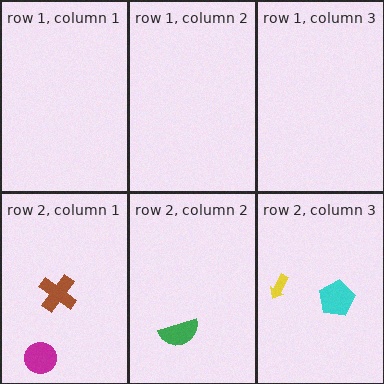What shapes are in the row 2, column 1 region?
The magenta circle, the brown cross.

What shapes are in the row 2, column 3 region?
The yellow arrow, the cyan pentagon.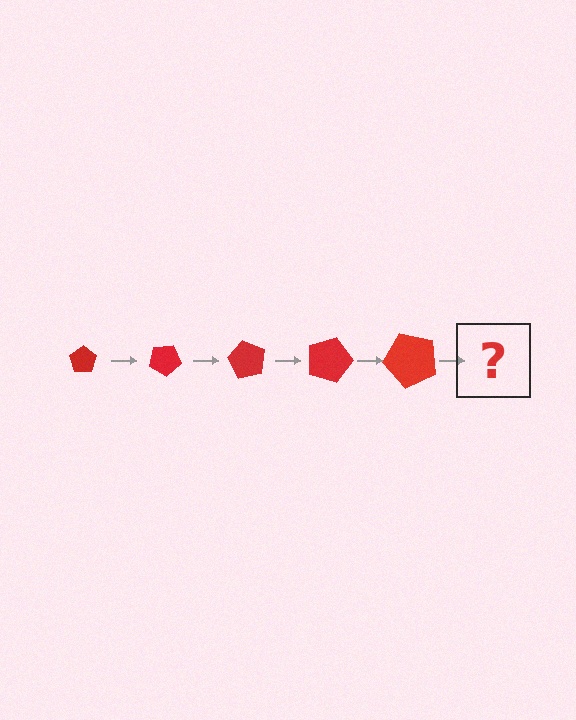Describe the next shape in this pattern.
It should be a pentagon, larger than the previous one and rotated 150 degrees from the start.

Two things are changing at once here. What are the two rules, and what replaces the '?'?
The two rules are that the pentagon grows larger each step and it rotates 30 degrees each step. The '?' should be a pentagon, larger than the previous one and rotated 150 degrees from the start.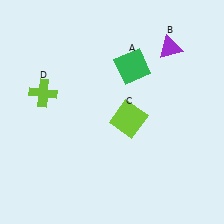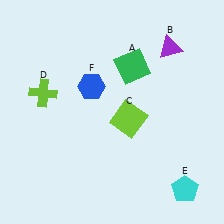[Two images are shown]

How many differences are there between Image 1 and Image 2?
There are 2 differences between the two images.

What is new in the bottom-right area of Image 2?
A cyan pentagon (E) was added in the bottom-right area of Image 2.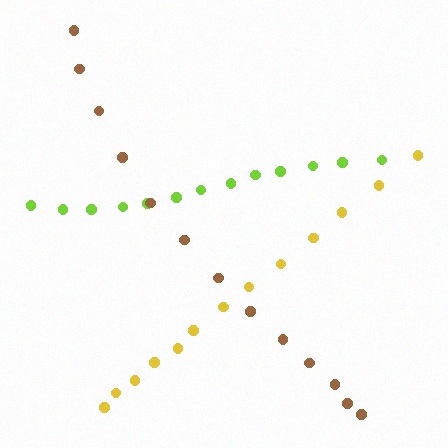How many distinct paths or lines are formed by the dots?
There are 3 distinct paths.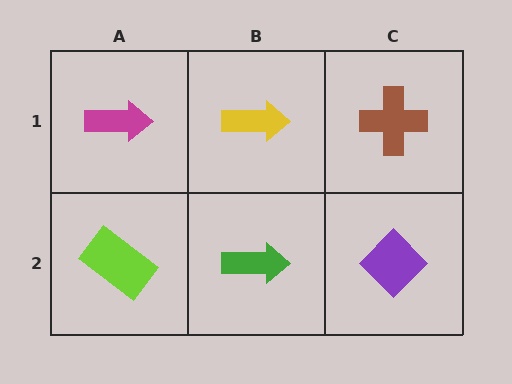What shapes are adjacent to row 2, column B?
A yellow arrow (row 1, column B), a lime rectangle (row 2, column A), a purple diamond (row 2, column C).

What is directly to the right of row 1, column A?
A yellow arrow.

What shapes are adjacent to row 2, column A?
A magenta arrow (row 1, column A), a green arrow (row 2, column B).